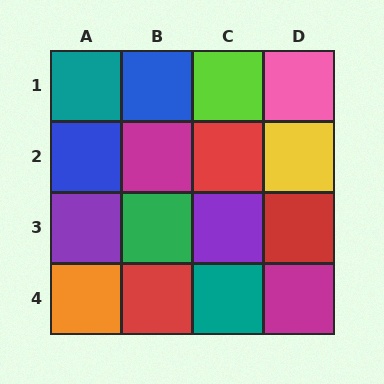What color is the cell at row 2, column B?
Magenta.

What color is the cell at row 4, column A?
Orange.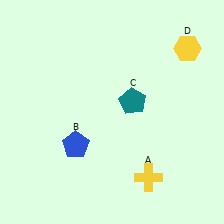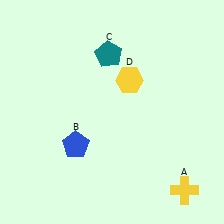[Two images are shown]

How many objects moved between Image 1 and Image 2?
3 objects moved between the two images.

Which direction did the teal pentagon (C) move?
The teal pentagon (C) moved up.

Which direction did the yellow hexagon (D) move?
The yellow hexagon (D) moved left.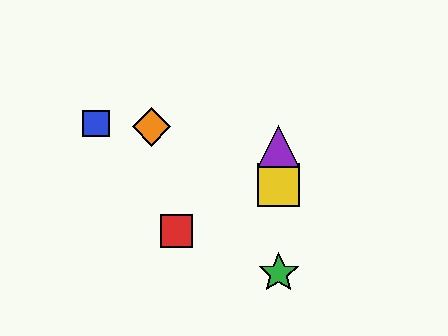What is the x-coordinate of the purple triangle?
The purple triangle is at x≈279.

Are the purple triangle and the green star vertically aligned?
Yes, both are at x≈279.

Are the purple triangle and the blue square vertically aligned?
No, the purple triangle is at x≈279 and the blue square is at x≈96.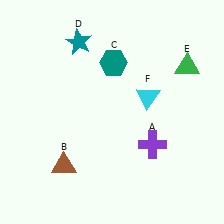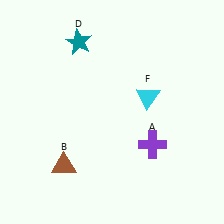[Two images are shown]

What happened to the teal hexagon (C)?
The teal hexagon (C) was removed in Image 2. It was in the top-right area of Image 1.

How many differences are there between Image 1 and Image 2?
There are 2 differences between the two images.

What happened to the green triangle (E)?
The green triangle (E) was removed in Image 2. It was in the top-right area of Image 1.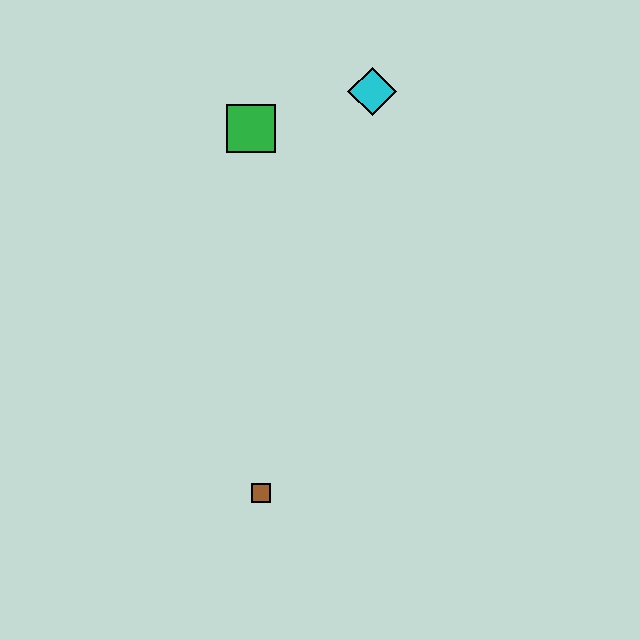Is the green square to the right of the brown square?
No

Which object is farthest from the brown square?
The cyan diamond is farthest from the brown square.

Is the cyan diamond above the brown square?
Yes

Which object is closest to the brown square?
The green square is closest to the brown square.